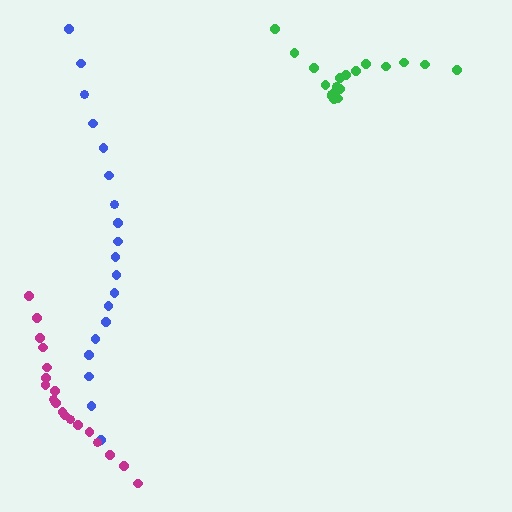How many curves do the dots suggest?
There are 3 distinct paths.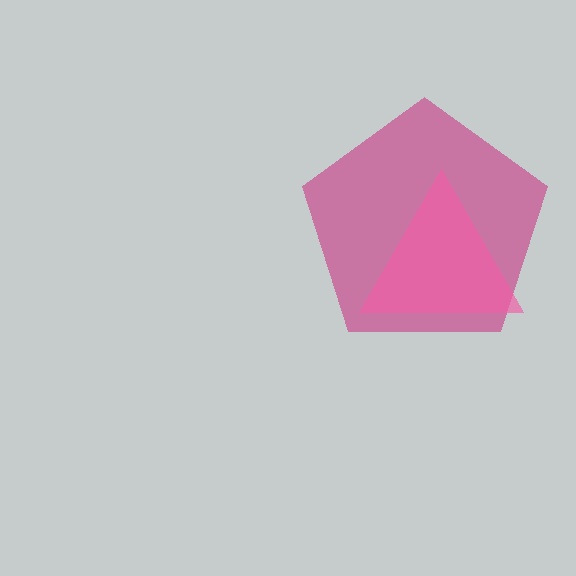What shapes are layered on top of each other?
The layered shapes are: a magenta pentagon, a pink triangle.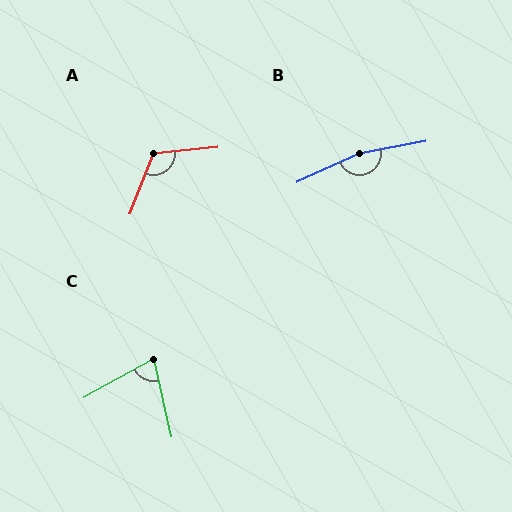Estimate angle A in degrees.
Approximately 117 degrees.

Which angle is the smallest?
C, at approximately 74 degrees.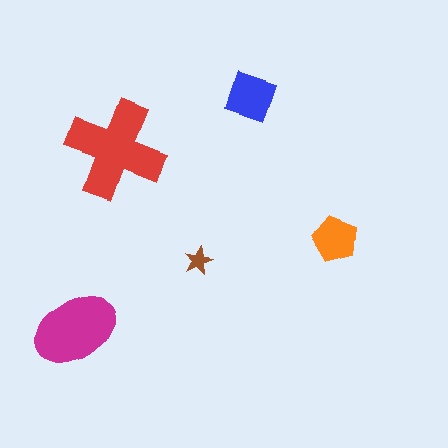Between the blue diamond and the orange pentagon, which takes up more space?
The blue diamond.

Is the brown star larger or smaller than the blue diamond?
Smaller.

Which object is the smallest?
The brown star.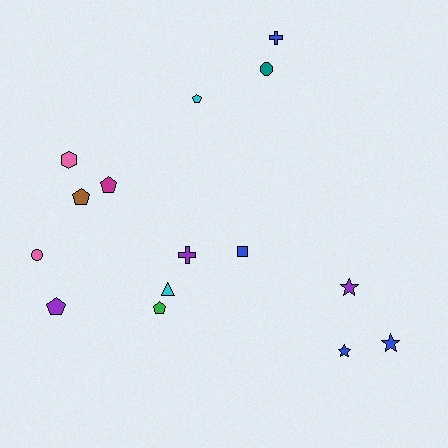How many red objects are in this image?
There are no red objects.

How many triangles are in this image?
There is 1 triangle.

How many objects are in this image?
There are 15 objects.